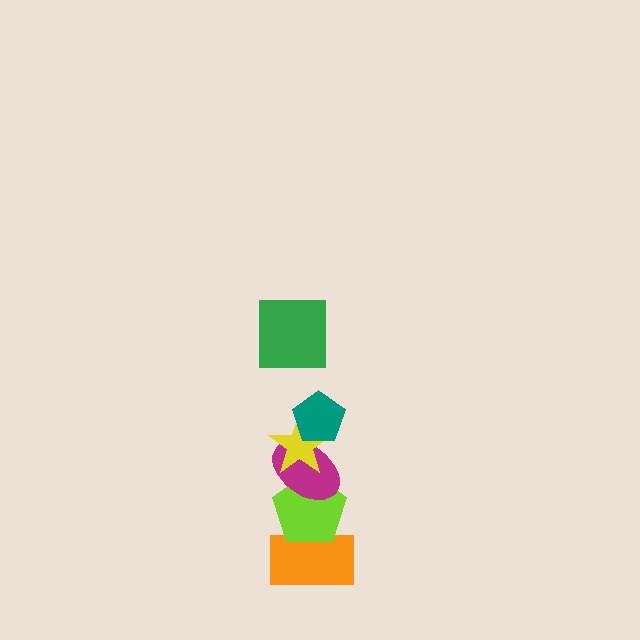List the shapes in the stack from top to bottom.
From top to bottom: the green square, the teal pentagon, the yellow star, the magenta ellipse, the lime pentagon, the orange rectangle.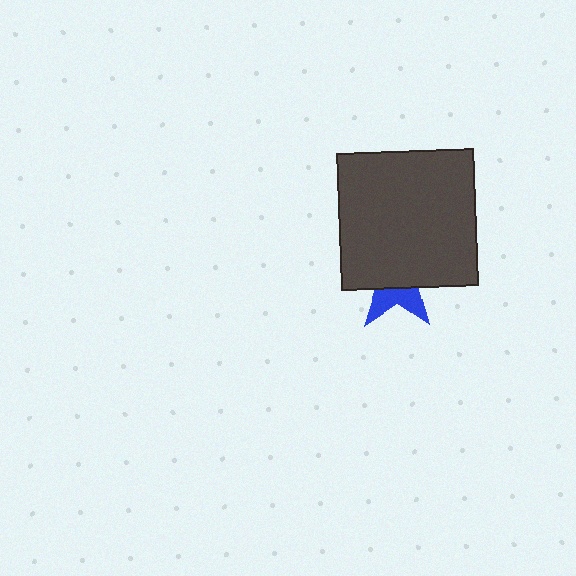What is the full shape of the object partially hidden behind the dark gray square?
The partially hidden object is a blue star.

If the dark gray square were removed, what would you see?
You would see the complete blue star.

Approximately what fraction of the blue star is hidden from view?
Roughly 65% of the blue star is hidden behind the dark gray square.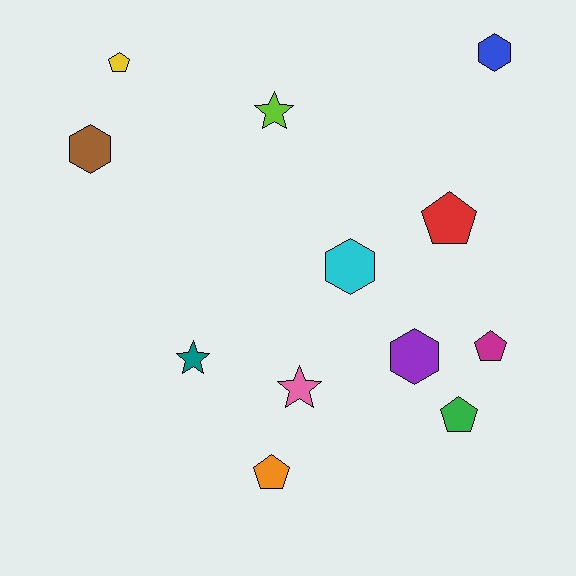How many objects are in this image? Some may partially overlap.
There are 12 objects.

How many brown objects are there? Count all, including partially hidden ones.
There is 1 brown object.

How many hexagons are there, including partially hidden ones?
There are 4 hexagons.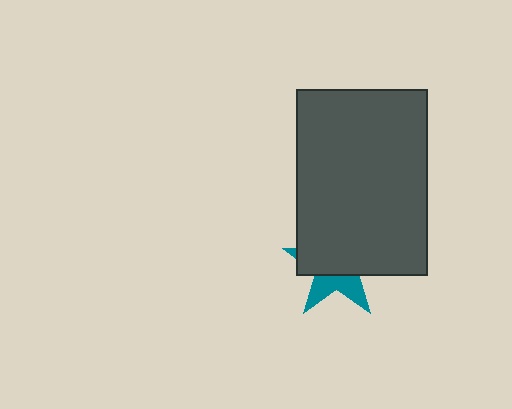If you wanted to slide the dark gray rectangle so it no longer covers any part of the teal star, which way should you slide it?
Slide it up — that is the most direct way to separate the two shapes.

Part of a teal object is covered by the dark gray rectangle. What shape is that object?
It is a star.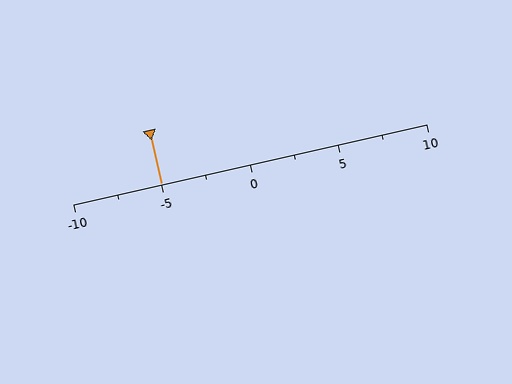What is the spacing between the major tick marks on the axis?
The major ticks are spaced 5 apart.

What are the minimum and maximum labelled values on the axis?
The axis runs from -10 to 10.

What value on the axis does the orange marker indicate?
The marker indicates approximately -5.